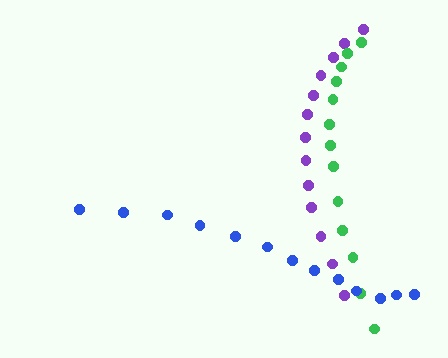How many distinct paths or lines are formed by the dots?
There are 3 distinct paths.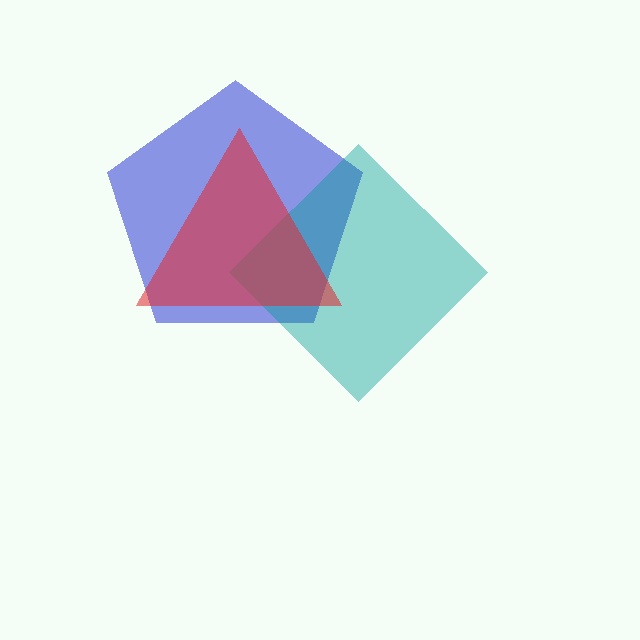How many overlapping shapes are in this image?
There are 3 overlapping shapes in the image.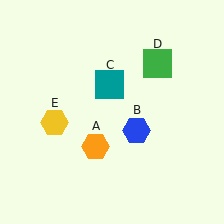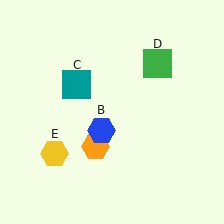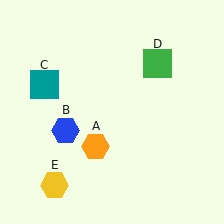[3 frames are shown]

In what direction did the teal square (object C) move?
The teal square (object C) moved left.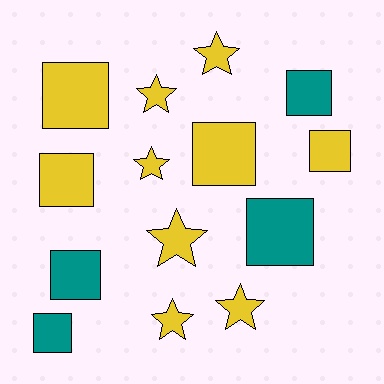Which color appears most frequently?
Yellow, with 10 objects.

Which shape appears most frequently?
Square, with 8 objects.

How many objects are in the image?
There are 14 objects.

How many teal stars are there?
There are no teal stars.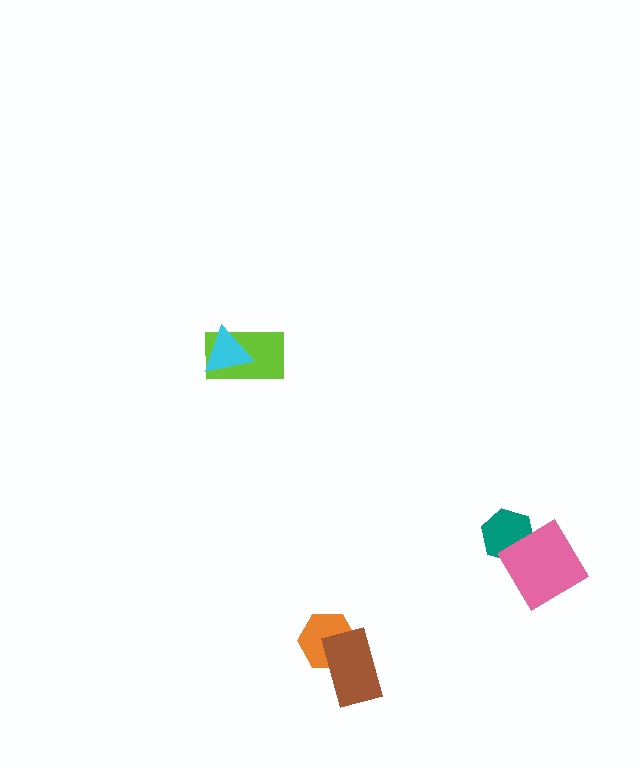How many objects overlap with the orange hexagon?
1 object overlaps with the orange hexagon.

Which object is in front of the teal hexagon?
The pink diamond is in front of the teal hexagon.